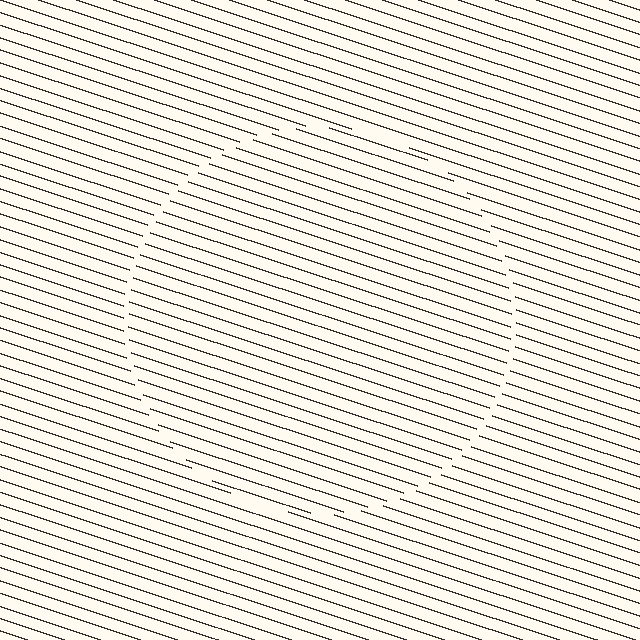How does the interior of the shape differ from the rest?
The interior of the shape contains the same grating, shifted by half a period — the contour is defined by the phase discontinuity where line-ends from the inner and outer gratings abut.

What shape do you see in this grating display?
An illusory circle. The interior of the shape contains the same grating, shifted by half a period — the contour is defined by the phase discontinuity where line-ends from the inner and outer gratings abut.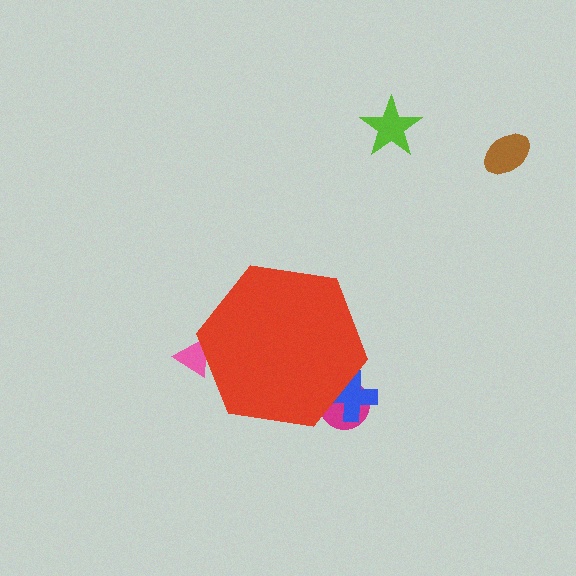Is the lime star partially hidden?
No, the lime star is fully visible.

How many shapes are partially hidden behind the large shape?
3 shapes are partially hidden.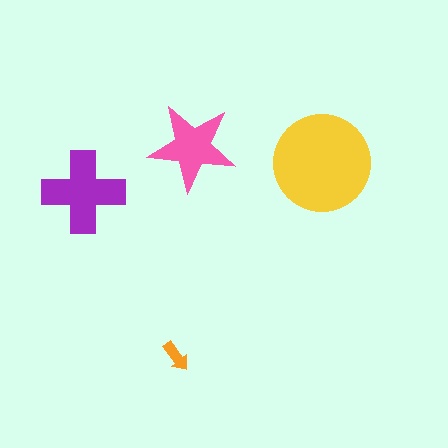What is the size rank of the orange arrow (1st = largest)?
4th.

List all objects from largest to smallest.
The yellow circle, the purple cross, the pink star, the orange arrow.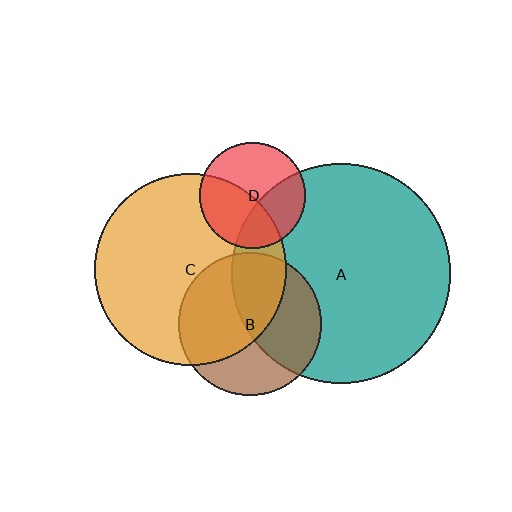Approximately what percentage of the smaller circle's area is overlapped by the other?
Approximately 45%.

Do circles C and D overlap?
Yes.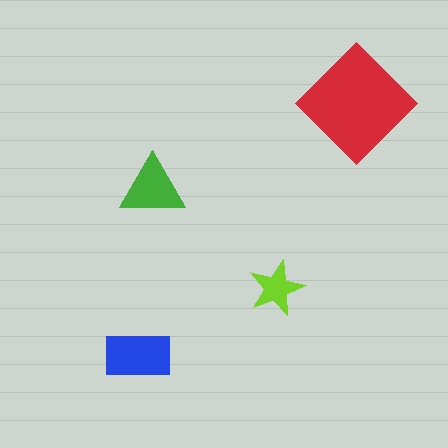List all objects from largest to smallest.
The red diamond, the blue rectangle, the green triangle, the lime star.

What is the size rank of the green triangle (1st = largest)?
3rd.